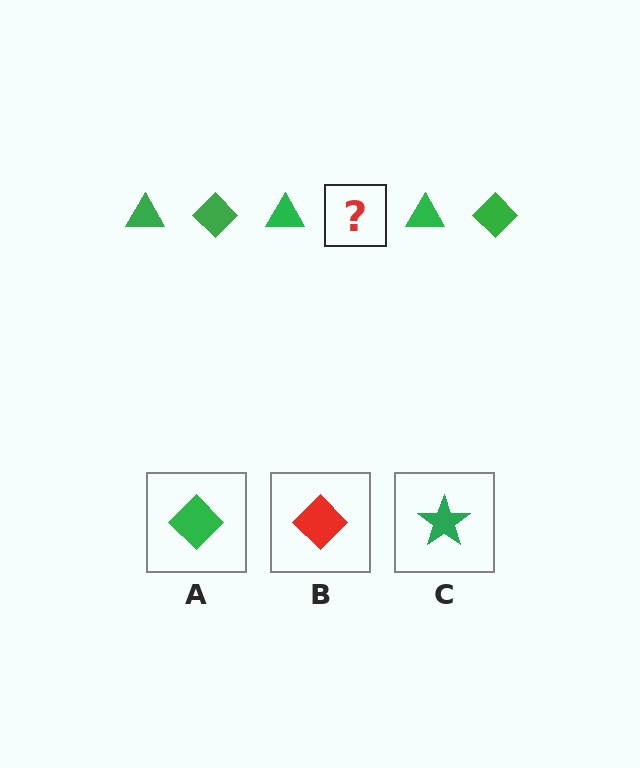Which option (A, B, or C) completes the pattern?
A.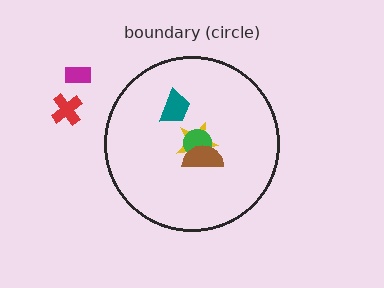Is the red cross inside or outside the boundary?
Outside.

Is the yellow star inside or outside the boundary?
Inside.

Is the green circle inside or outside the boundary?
Inside.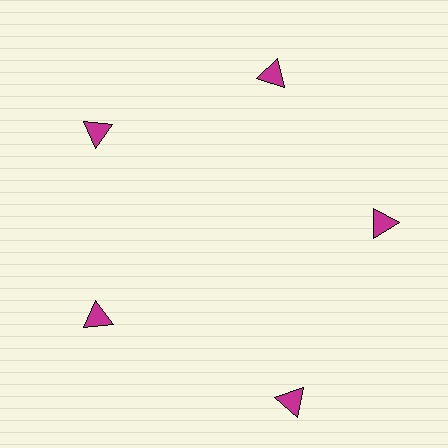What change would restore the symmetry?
The symmetry would be restored by moving it inward, back onto the ring so that all 5 triangles sit at equal angles and equal distance from the center.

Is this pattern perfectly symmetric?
No. The 5 magenta triangles are arranged in a ring, but one element near the 5 o'clock position is pushed outward from the center, breaking the 5-fold rotational symmetry.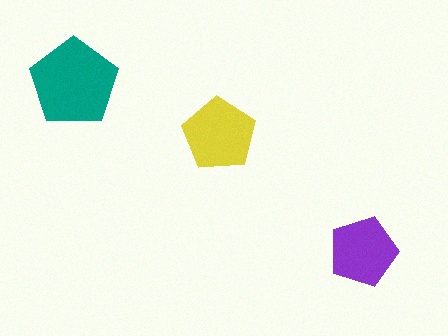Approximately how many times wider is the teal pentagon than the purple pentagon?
About 1.5 times wider.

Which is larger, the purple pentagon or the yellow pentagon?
The yellow one.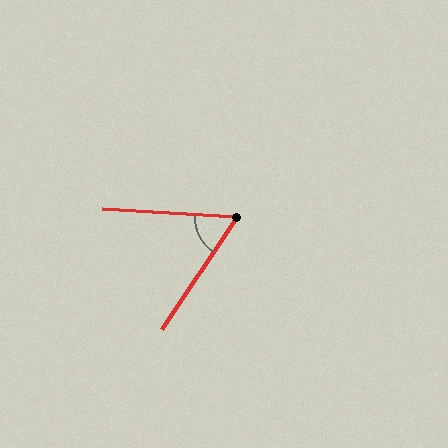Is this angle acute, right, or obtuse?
It is acute.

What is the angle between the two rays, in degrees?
Approximately 59 degrees.